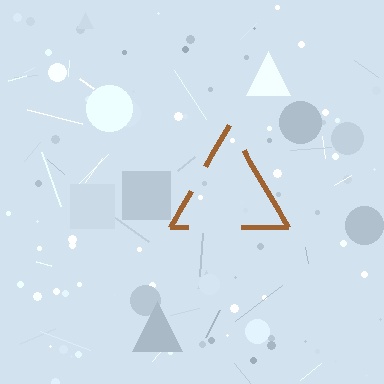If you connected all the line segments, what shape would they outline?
They would outline a triangle.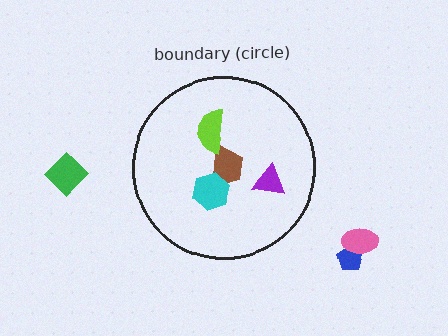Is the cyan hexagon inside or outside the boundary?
Inside.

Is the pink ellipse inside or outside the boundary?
Outside.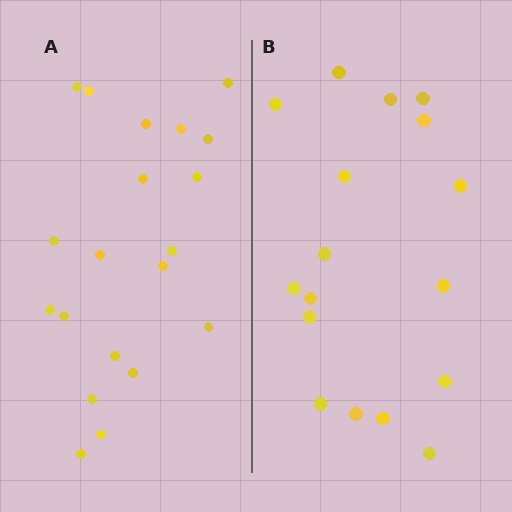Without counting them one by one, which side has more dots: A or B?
Region A (the left region) has more dots.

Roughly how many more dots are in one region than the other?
Region A has just a few more — roughly 2 or 3 more dots than region B.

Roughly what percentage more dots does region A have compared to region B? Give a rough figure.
About 20% more.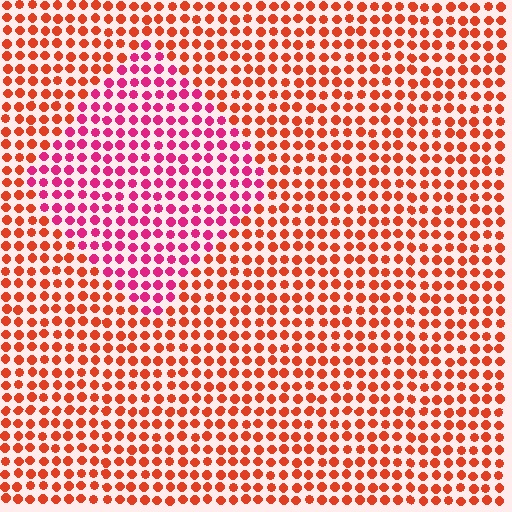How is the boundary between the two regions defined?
The boundary is defined purely by a slight shift in hue (about 40 degrees). Spacing, size, and orientation are identical on both sides.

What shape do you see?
I see a diamond.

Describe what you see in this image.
The image is filled with small red elements in a uniform arrangement. A diamond-shaped region is visible where the elements are tinted to a slightly different hue, forming a subtle color boundary.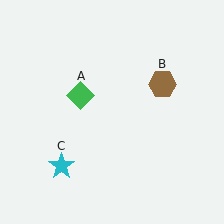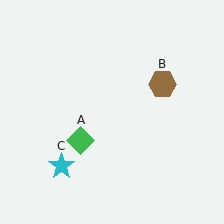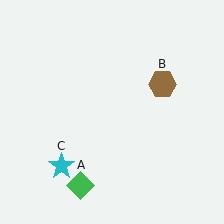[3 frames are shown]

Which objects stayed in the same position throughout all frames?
Brown hexagon (object B) and cyan star (object C) remained stationary.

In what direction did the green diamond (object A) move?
The green diamond (object A) moved down.